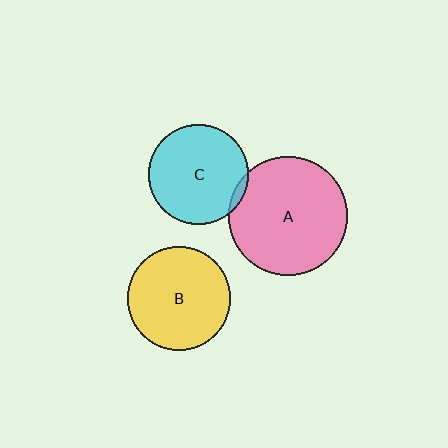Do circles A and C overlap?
Yes.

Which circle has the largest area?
Circle A (pink).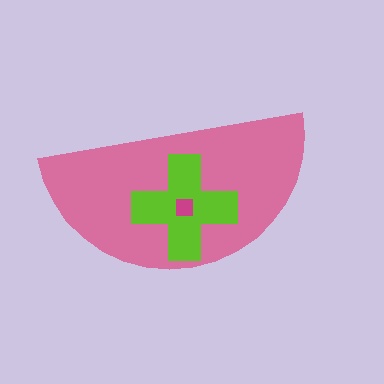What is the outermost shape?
The pink semicircle.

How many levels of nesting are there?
3.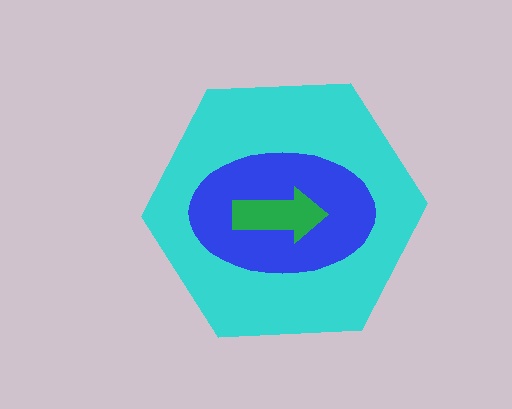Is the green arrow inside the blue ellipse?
Yes.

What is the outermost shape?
The cyan hexagon.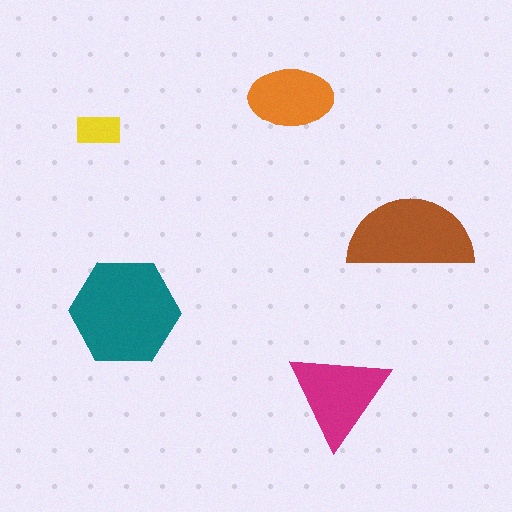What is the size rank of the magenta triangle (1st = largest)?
3rd.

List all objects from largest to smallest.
The teal hexagon, the brown semicircle, the magenta triangle, the orange ellipse, the yellow rectangle.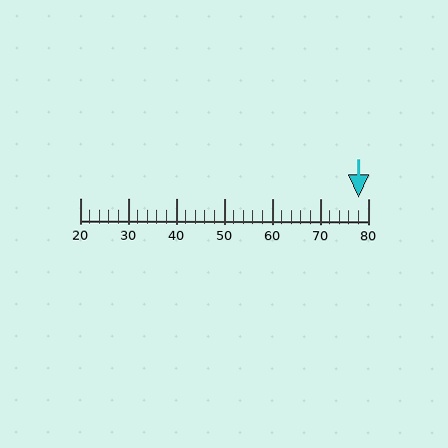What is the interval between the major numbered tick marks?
The major tick marks are spaced 10 units apart.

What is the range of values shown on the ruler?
The ruler shows values from 20 to 80.